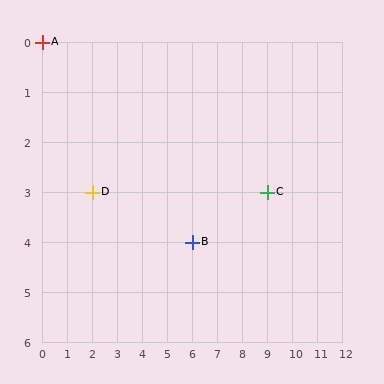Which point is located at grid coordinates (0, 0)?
Point A is at (0, 0).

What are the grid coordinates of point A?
Point A is at grid coordinates (0, 0).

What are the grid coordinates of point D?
Point D is at grid coordinates (2, 3).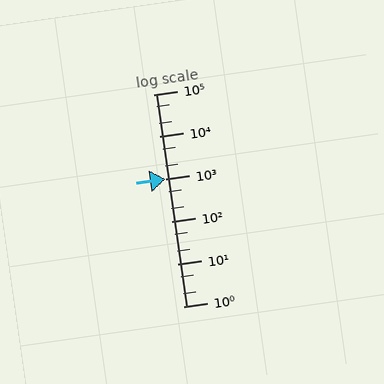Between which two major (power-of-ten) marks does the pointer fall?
The pointer is between 1000 and 10000.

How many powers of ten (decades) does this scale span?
The scale spans 5 decades, from 1 to 100000.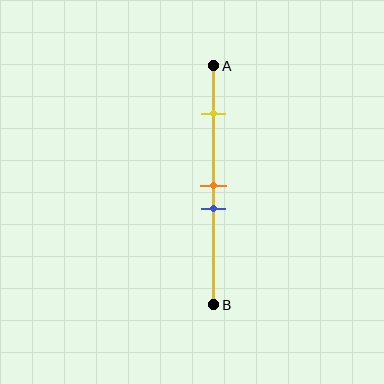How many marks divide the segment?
There are 3 marks dividing the segment.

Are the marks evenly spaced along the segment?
No, the marks are not evenly spaced.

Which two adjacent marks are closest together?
The orange and blue marks are the closest adjacent pair.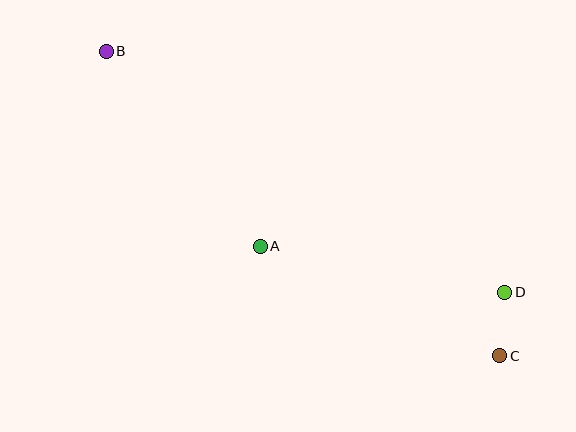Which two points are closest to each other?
Points C and D are closest to each other.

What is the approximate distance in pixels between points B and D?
The distance between B and D is approximately 465 pixels.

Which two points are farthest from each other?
Points B and C are farthest from each other.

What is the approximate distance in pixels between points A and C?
The distance between A and C is approximately 264 pixels.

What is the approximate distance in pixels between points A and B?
The distance between A and B is approximately 248 pixels.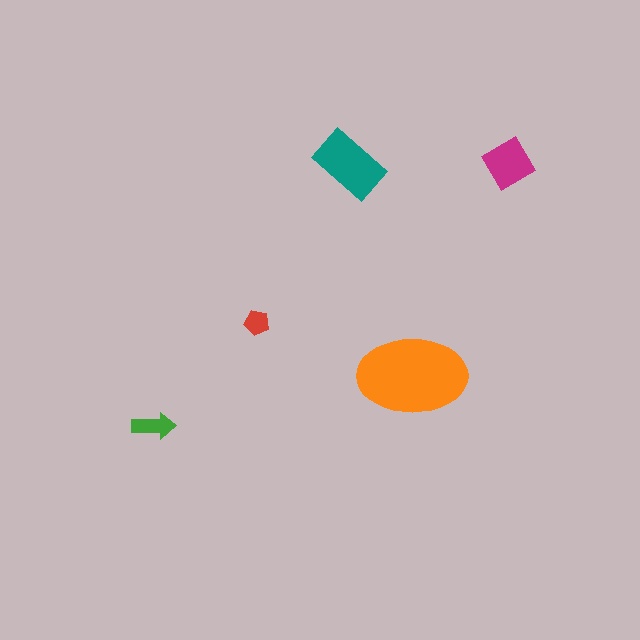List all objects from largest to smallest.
The orange ellipse, the teal rectangle, the magenta diamond, the green arrow, the red pentagon.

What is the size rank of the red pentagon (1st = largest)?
5th.